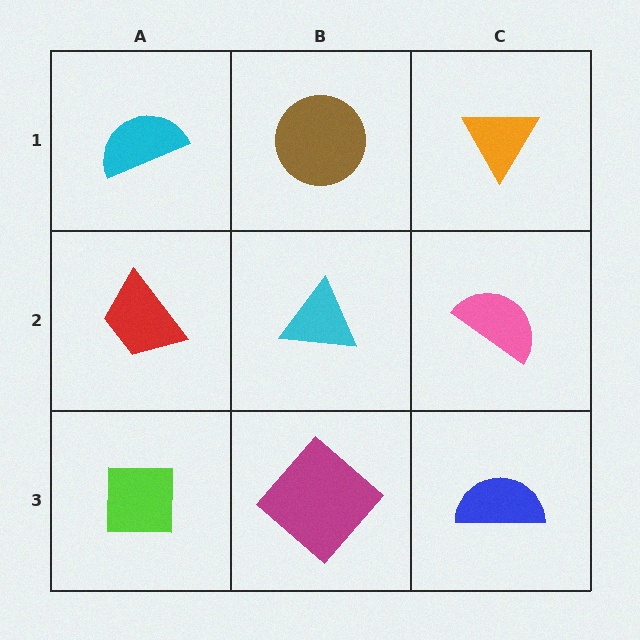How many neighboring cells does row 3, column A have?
2.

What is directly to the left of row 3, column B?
A lime square.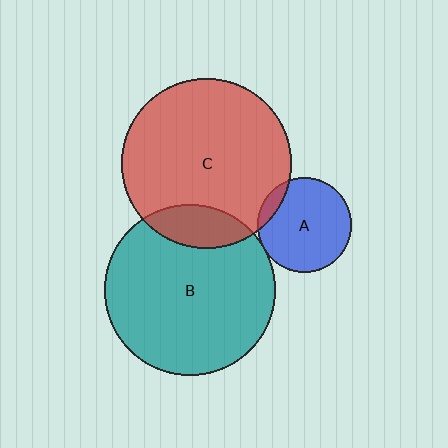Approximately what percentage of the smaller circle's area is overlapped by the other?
Approximately 15%.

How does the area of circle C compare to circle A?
Approximately 3.2 times.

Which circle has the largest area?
Circle B (teal).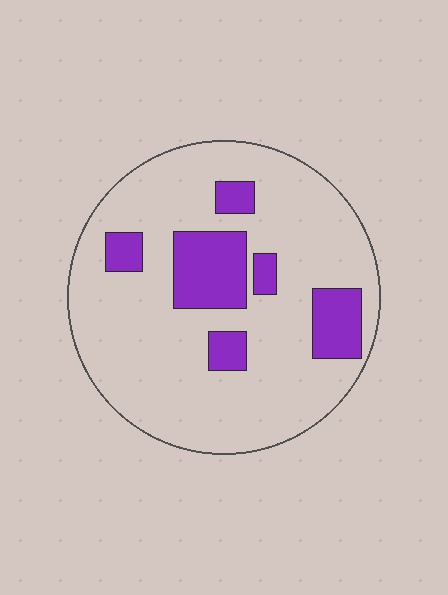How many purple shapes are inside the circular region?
6.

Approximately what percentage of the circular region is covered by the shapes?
Approximately 20%.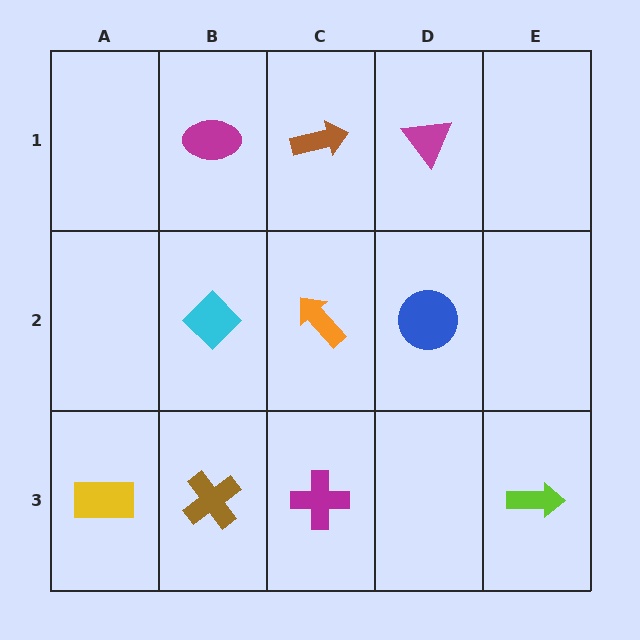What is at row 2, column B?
A cyan diamond.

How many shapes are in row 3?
4 shapes.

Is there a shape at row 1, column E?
No, that cell is empty.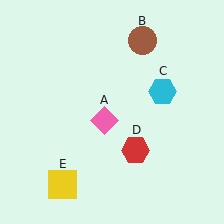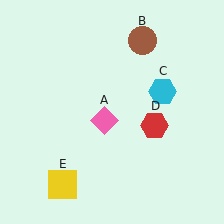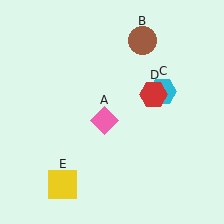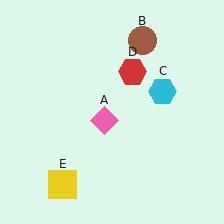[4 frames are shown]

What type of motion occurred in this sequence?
The red hexagon (object D) rotated counterclockwise around the center of the scene.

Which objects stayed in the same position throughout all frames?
Pink diamond (object A) and brown circle (object B) and cyan hexagon (object C) and yellow square (object E) remained stationary.